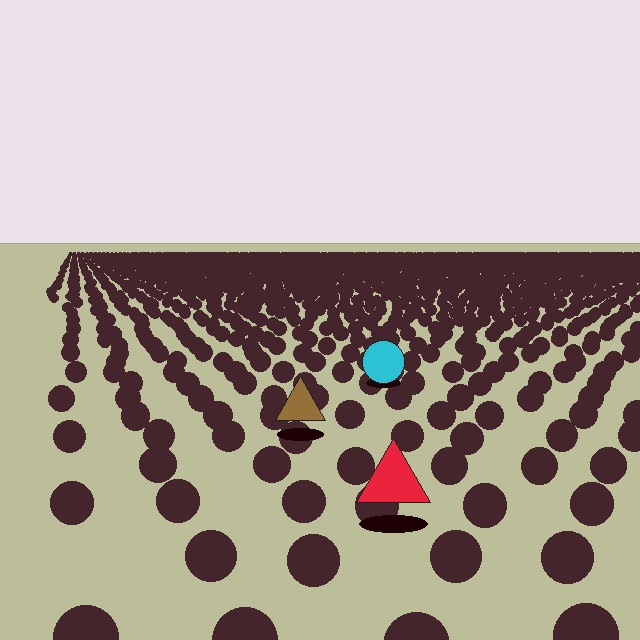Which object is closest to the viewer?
The red triangle is closest. The texture marks near it are larger and more spread out.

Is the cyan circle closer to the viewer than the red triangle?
No. The red triangle is closer — you can tell from the texture gradient: the ground texture is coarser near it.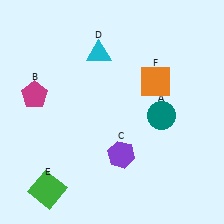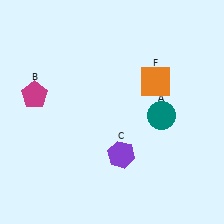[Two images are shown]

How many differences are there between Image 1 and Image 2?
There are 2 differences between the two images.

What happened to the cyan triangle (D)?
The cyan triangle (D) was removed in Image 2. It was in the top-left area of Image 1.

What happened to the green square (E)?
The green square (E) was removed in Image 2. It was in the bottom-left area of Image 1.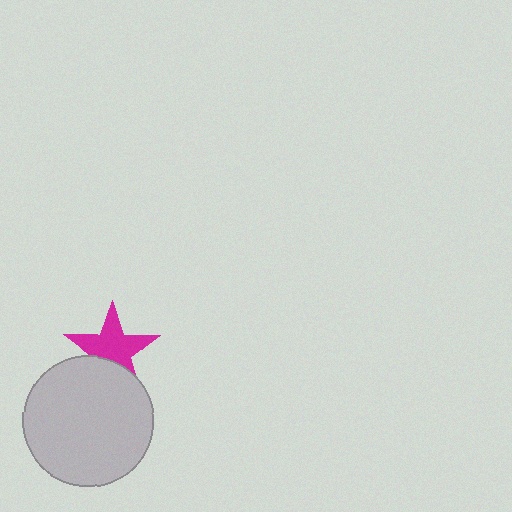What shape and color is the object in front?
The object in front is a light gray circle.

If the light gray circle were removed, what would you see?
You would see the complete magenta star.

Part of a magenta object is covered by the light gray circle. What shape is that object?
It is a star.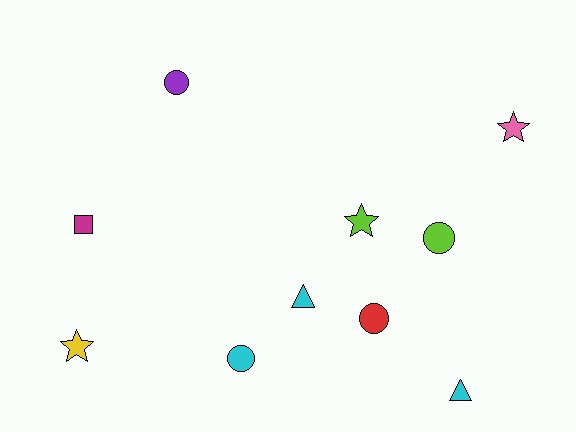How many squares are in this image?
There is 1 square.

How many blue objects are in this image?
There are no blue objects.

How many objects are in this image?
There are 10 objects.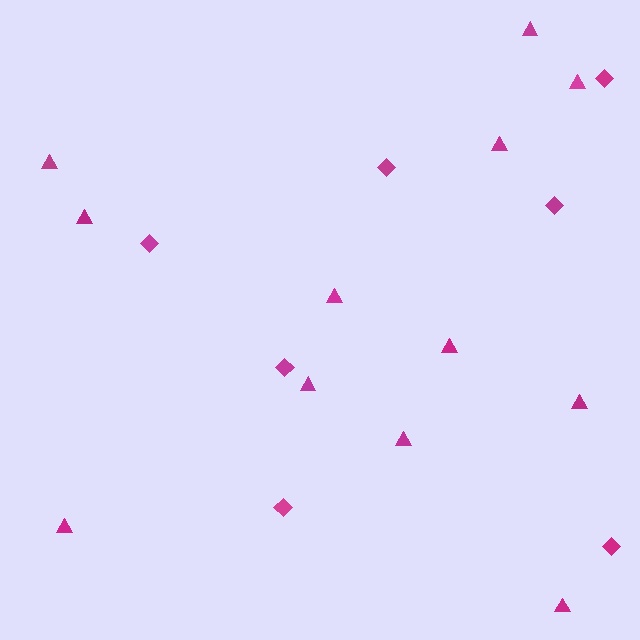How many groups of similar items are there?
There are 2 groups: one group of diamonds (7) and one group of triangles (12).